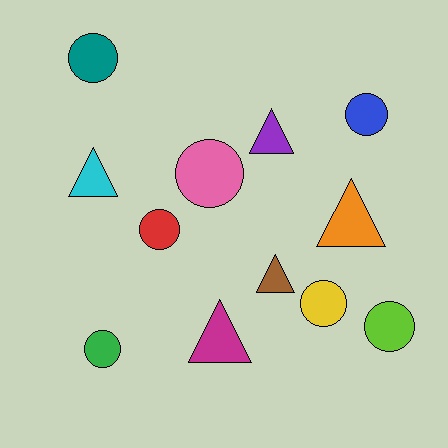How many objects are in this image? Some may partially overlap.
There are 12 objects.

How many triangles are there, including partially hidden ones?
There are 5 triangles.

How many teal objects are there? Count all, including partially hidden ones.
There is 1 teal object.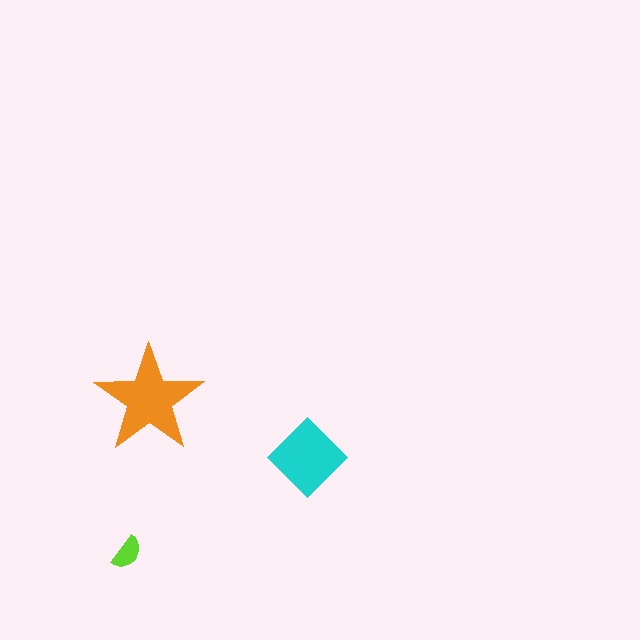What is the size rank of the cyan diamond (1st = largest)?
2nd.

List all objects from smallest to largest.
The lime semicircle, the cyan diamond, the orange star.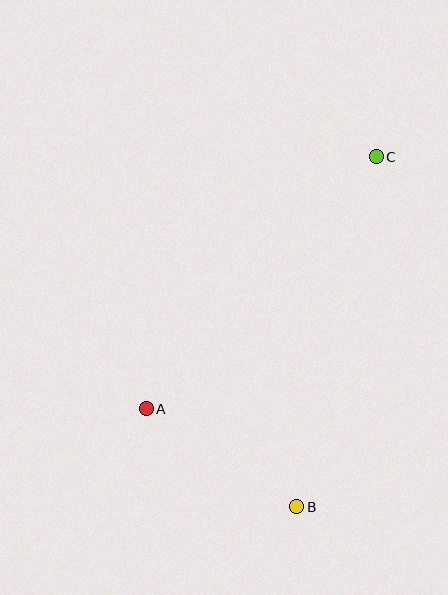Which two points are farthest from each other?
Points B and C are farthest from each other.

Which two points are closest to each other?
Points A and B are closest to each other.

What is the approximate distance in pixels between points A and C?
The distance between A and C is approximately 341 pixels.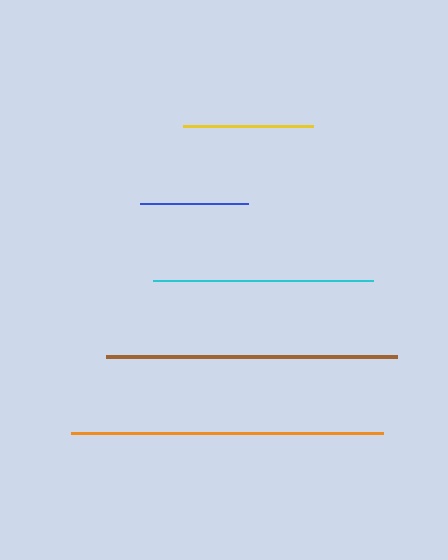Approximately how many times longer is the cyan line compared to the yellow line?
The cyan line is approximately 1.7 times the length of the yellow line.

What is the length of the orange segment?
The orange segment is approximately 311 pixels long.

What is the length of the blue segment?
The blue segment is approximately 108 pixels long.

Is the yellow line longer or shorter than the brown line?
The brown line is longer than the yellow line.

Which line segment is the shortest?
The blue line is the shortest at approximately 108 pixels.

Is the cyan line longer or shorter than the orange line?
The orange line is longer than the cyan line.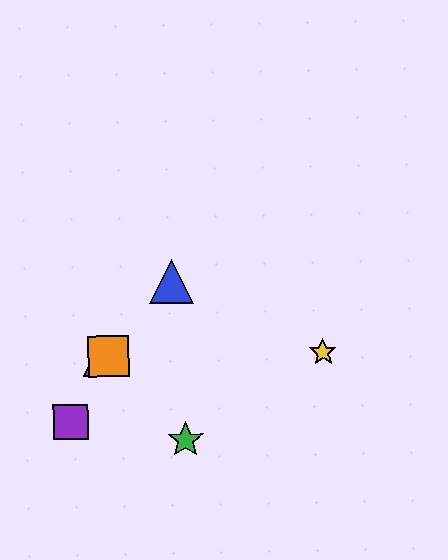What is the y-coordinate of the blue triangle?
The blue triangle is at y≈282.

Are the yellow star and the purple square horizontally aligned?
No, the yellow star is at y≈352 and the purple square is at y≈422.